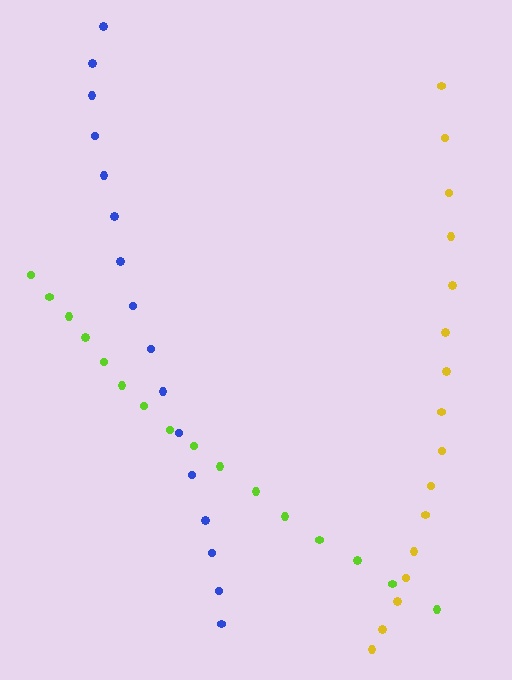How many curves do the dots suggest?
There are 3 distinct paths.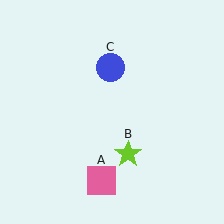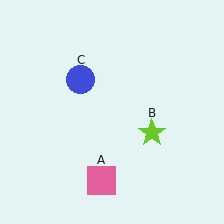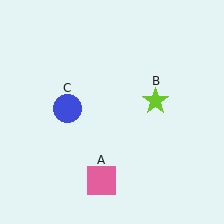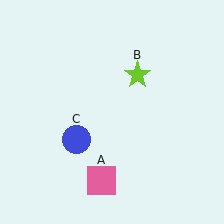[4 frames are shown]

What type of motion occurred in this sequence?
The lime star (object B), blue circle (object C) rotated counterclockwise around the center of the scene.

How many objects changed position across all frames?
2 objects changed position: lime star (object B), blue circle (object C).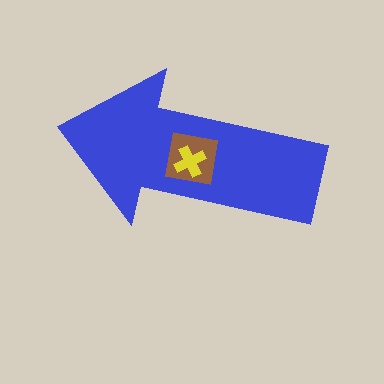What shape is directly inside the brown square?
The yellow cross.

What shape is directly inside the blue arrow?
The brown square.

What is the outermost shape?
The blue arrow.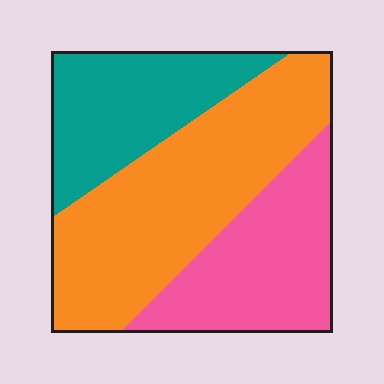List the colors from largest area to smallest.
From largest to smallest: orange, pink, teal.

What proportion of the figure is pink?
Pink covers around 30% of the figure.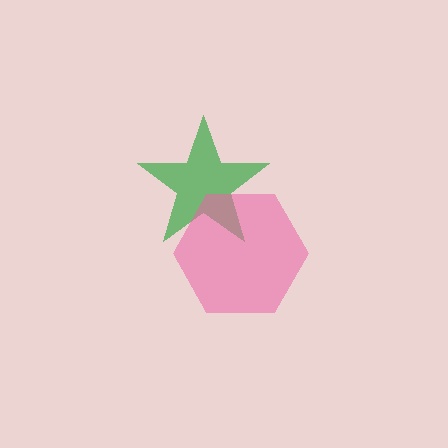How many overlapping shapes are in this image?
There are 2 overlapping shapes in the image.